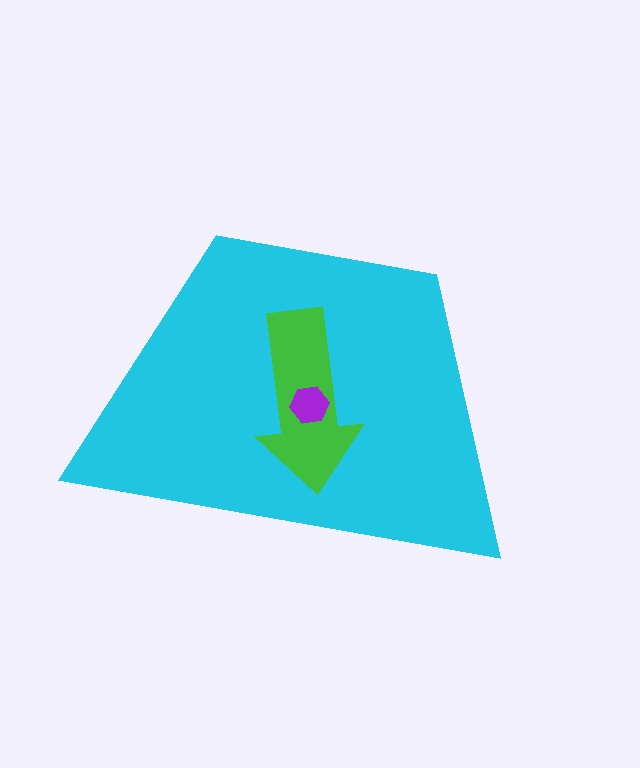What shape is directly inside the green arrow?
The purple hexagon.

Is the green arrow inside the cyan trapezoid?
Yes.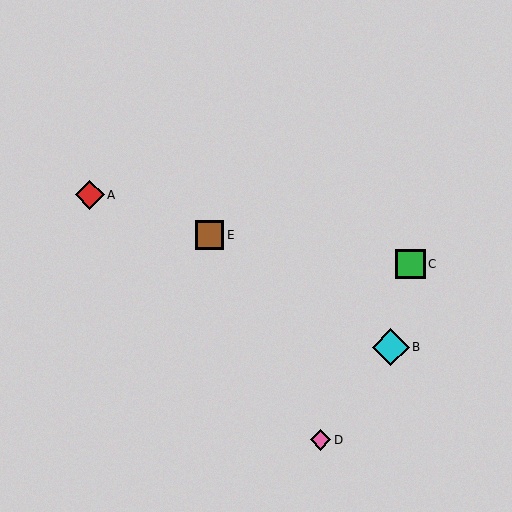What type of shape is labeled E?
Shape E is a brown square.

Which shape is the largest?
The cyan diamond (labeled B) is the largest.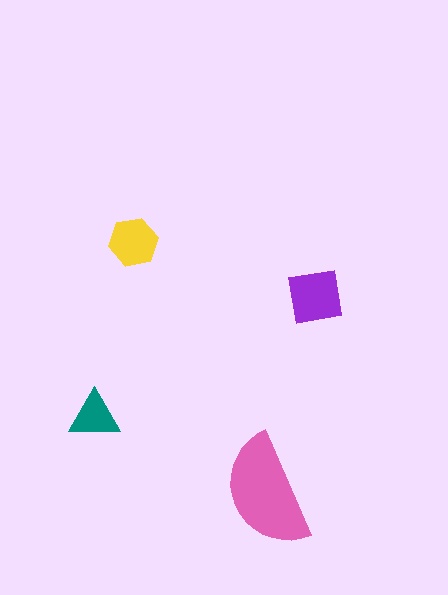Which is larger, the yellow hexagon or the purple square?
The purple square.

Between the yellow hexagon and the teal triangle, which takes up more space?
The yellow hexagon.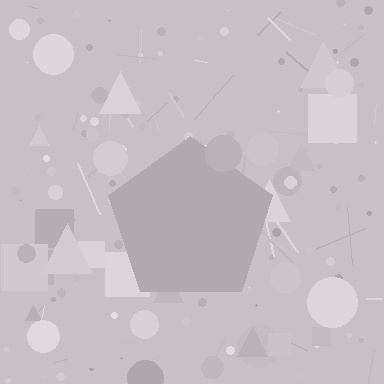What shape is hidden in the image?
A pentagon is hidden in the image.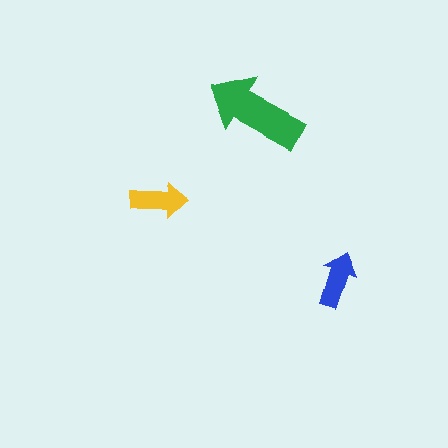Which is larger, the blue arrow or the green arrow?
The green one.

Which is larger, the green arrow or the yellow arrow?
The green one.